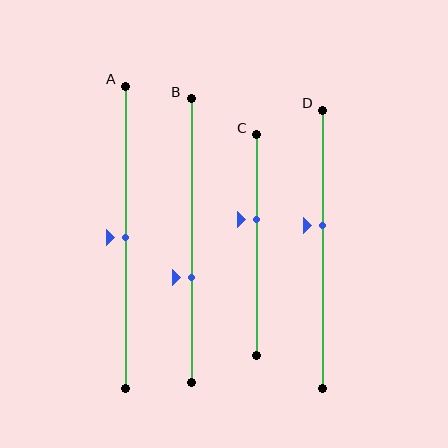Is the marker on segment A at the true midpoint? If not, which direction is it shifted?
Yes, the marker on segment A is at the true midpoint.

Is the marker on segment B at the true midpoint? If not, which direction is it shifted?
No, the marker on segment B is shifted downward by about 13% of the segment length.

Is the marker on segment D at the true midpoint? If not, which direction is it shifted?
No, the marker on segment D is shifted upward by about 9% of the segment length.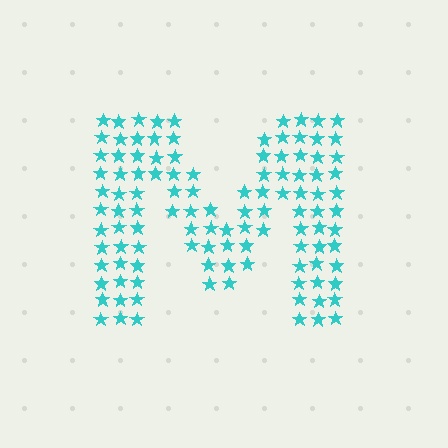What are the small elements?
The small elements are stars.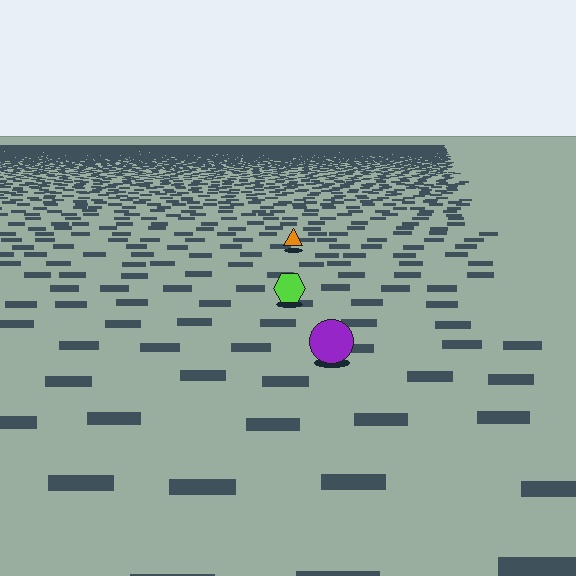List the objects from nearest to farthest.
From nearest to farthest: the purple circle, the lime hexagon, the orange triangle.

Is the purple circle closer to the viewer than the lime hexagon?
Yes. The purple circle is closer — you can tell from the texture gradient: the ground texture is coarser near it.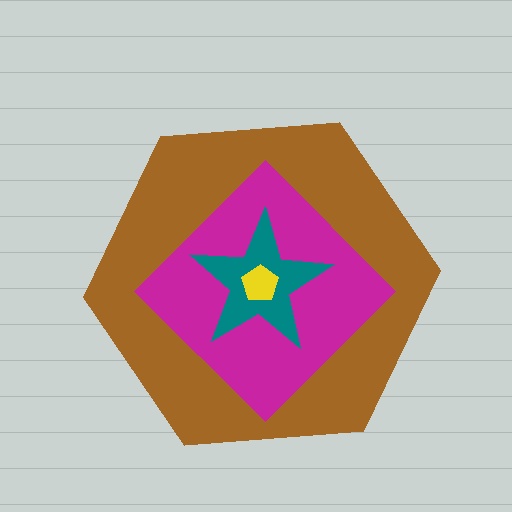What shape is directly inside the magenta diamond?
The teal star.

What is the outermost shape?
The brown hexagon.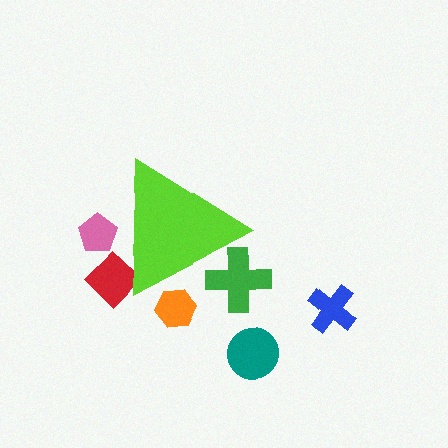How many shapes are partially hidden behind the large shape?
4 shapes are partially hidden.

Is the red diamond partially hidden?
Yes, the red diamond is partially hidden behind the lime triangle.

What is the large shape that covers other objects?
A lime triangle.